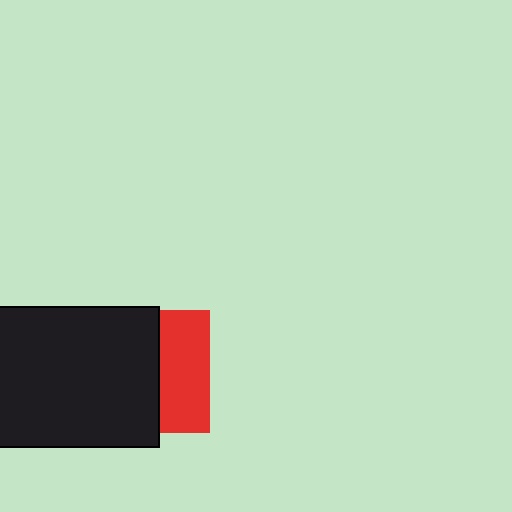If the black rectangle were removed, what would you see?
You would see the complete red square.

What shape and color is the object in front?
The object in front is a black rectangle.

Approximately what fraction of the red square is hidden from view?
Roughly 60% of the red square is hidden behind the black rectangle.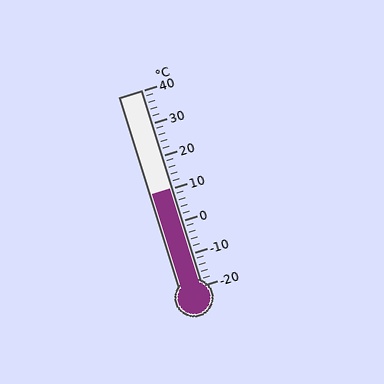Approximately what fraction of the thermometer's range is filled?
The thermometer is filled to approximately 50% of its range.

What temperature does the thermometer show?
The thermometer shows approximately 10°C.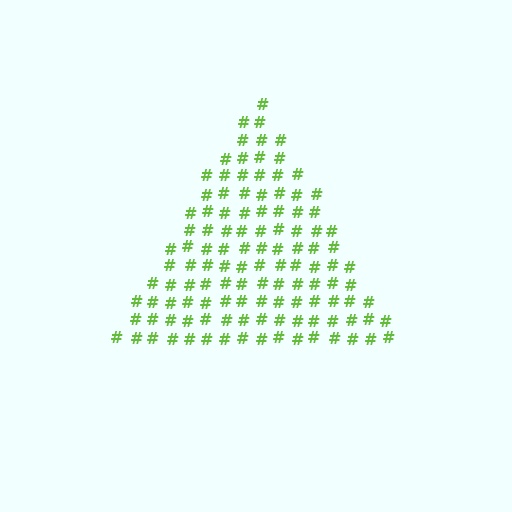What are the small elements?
The small elements are hash symbols.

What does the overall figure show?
The overall figure shows a triangle.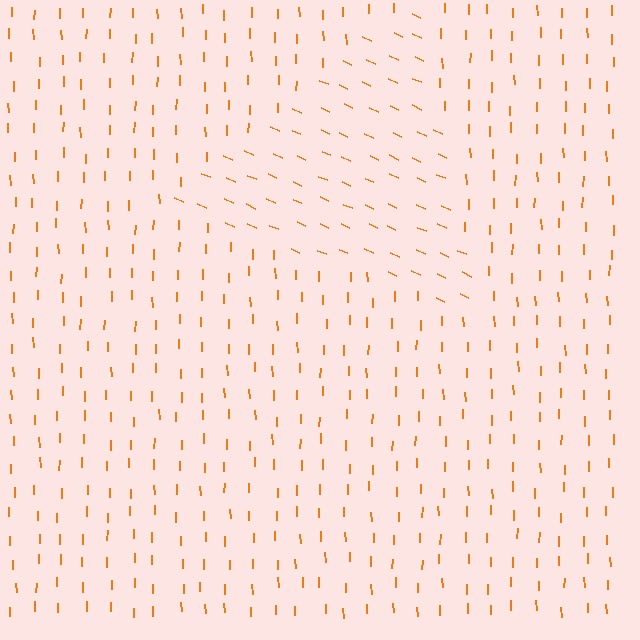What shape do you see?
I see a triangle.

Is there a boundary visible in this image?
Yes, there is a texture boundary formed by a change in line orientation.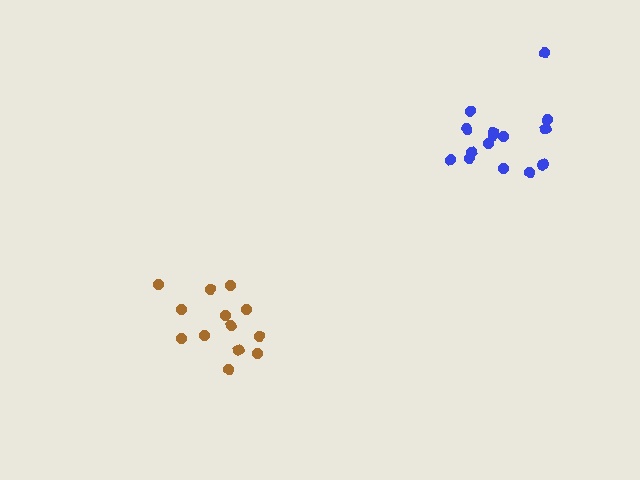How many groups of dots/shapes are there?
There are 2 groups.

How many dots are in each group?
Group 1: 15 dots, Group 2: 13 dots (28 total).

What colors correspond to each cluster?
The clusters are colored: blue, brown.